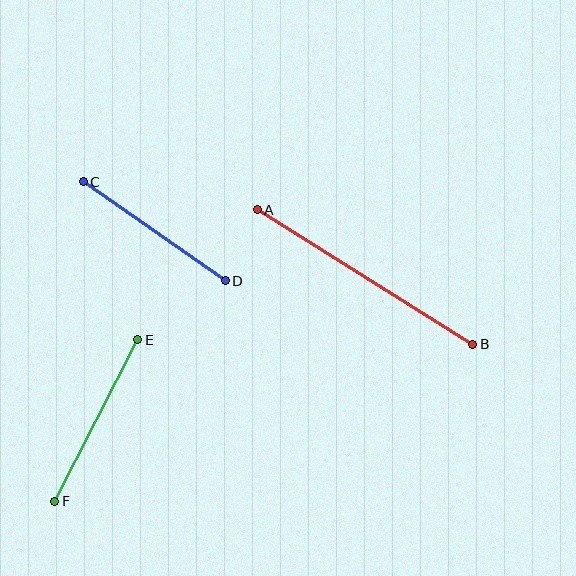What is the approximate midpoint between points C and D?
The midpoint is at approximately (154, 231) pixels.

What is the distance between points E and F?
The distance is approximately 181 pixels.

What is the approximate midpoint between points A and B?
The midpoint is at approximately (365, 277) pixels.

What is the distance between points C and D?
The distance is approximately 173 pixels.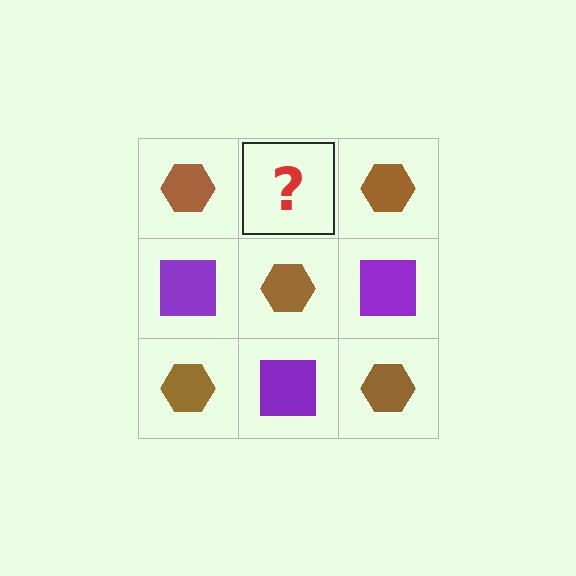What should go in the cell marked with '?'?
The missing cell should contain a purple square.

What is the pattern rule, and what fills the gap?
The rule is that it alternates brown hexagon and purple square in a checkerboard pattern. The gap should be filled with a purple square.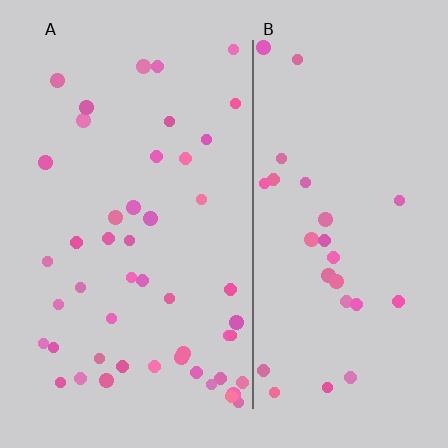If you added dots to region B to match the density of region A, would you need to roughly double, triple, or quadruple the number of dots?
Approximately double.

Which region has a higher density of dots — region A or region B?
A (the left).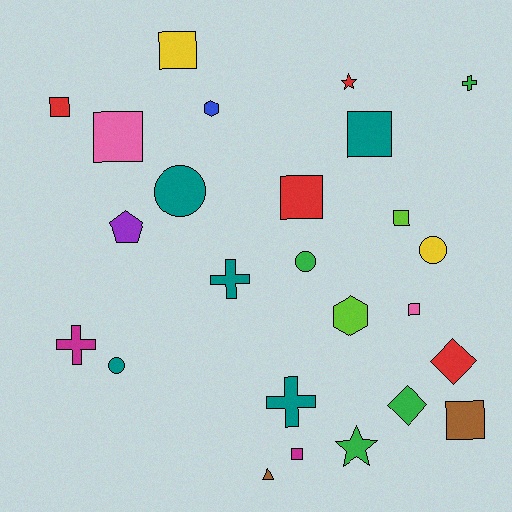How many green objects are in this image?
There are 4 green objects.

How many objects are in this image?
There are 25 objects.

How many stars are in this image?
There are 2 stars.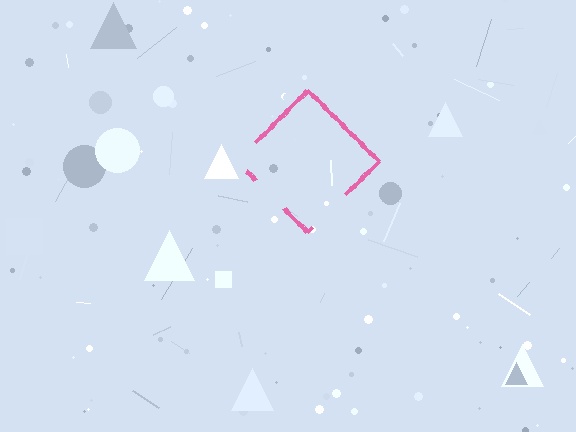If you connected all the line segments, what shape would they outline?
They would outline a diamond.